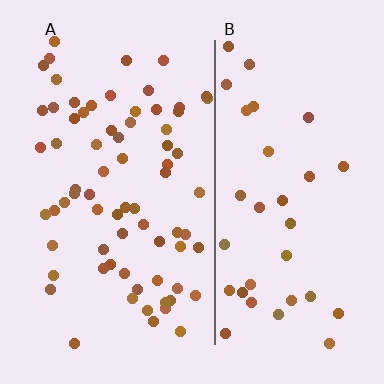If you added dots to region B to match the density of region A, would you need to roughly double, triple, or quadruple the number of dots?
Approximately double.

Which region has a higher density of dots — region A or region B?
A (the left).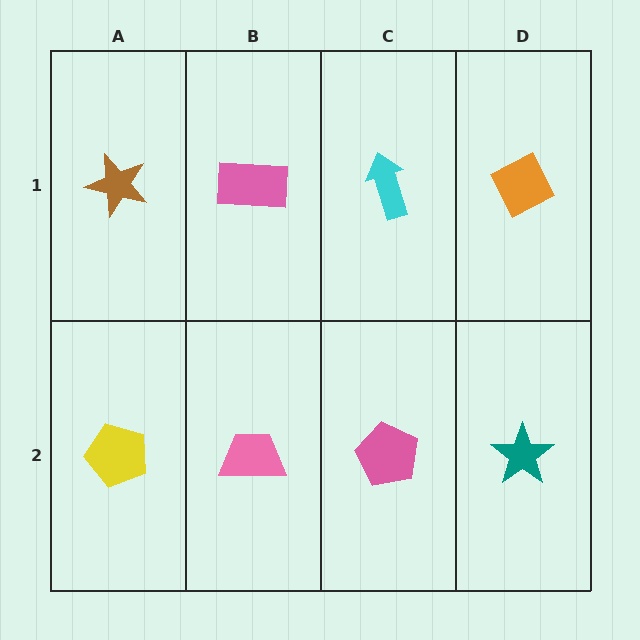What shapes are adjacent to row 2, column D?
An orange diamond (row 1, column D), a pink pentagon (row 2, column C).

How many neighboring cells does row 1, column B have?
3.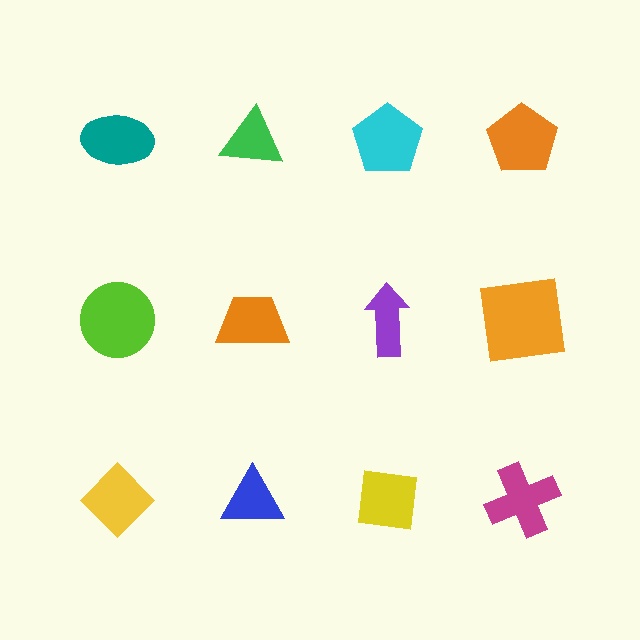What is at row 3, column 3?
A yellow square.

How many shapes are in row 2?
4 shapes.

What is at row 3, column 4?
A magenta cross.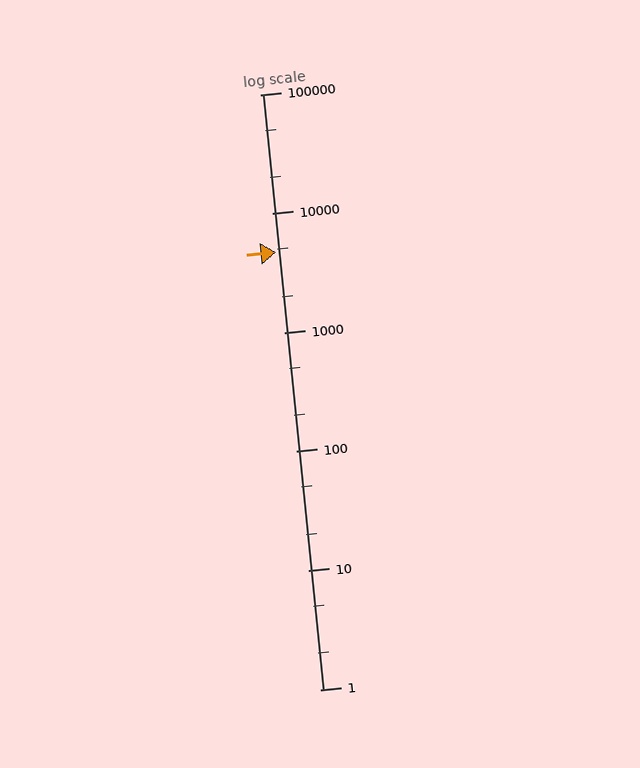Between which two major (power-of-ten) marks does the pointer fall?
The pointer is between 1000 and 10000.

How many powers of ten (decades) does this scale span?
The scale spans 5 decades, from 1 to 100000.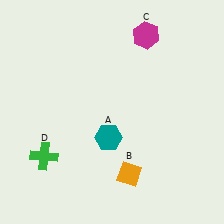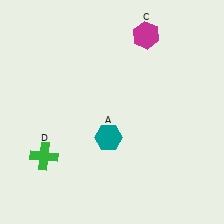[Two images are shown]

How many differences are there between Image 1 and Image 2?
There is 1 difference between the two images.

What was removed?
The orange diamond (B) was removed in Image 2.